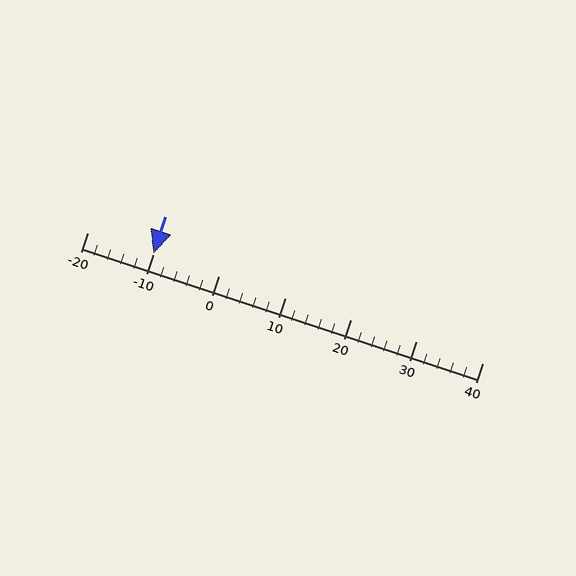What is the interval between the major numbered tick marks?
The major tick marks are spaced 10 units apart.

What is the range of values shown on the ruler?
The ruler shows values from -20 to 40.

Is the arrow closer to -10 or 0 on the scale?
The arrow is closer to -10.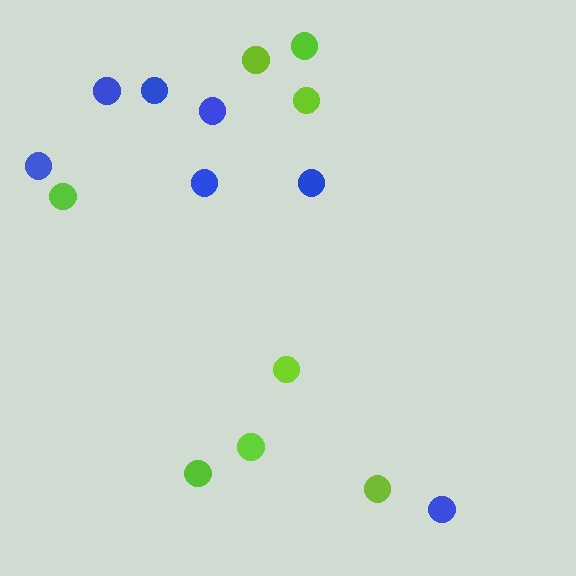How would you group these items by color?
There are 2 groups: one group of blue circles (7) and one group of lime circles (8).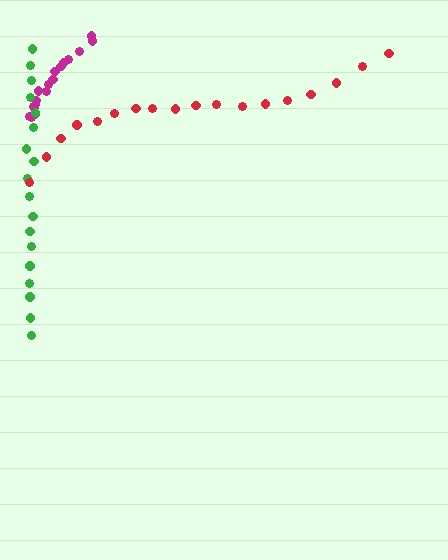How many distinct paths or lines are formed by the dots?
There are 3 distinct paths.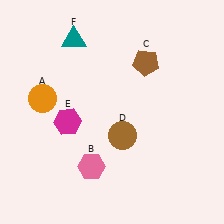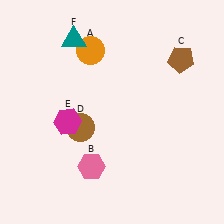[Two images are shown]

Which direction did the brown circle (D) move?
The brown circle (D) moved left.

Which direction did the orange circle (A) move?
The orange circle (A) moved up.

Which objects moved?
The objects that moved are: the orange circle (A), the brown pentagon (C), the brown circle (D).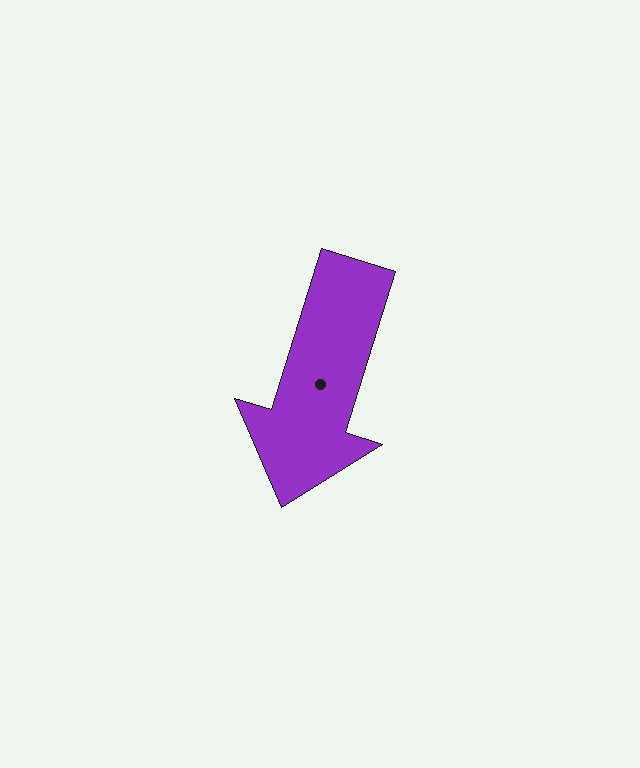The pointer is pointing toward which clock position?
Roughly 7 o'clock.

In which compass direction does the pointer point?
South.